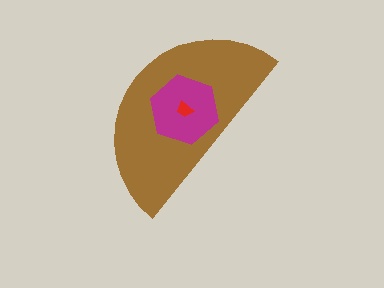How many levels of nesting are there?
3.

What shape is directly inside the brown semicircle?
The magenta hexagon.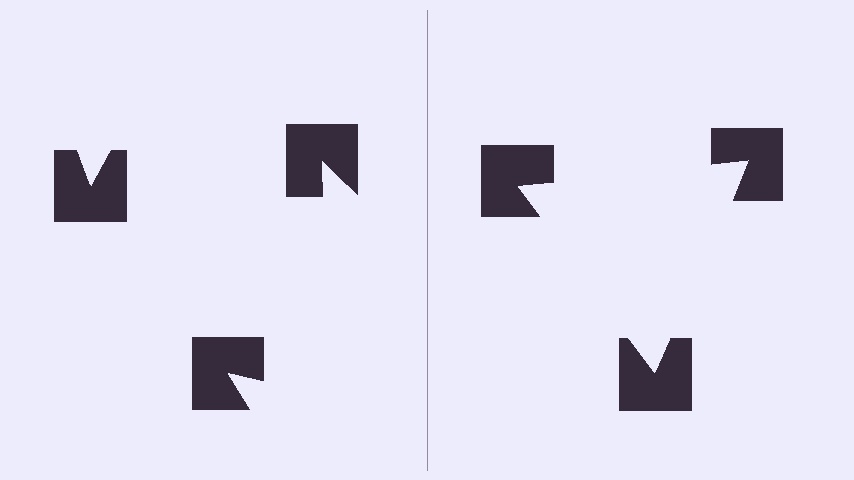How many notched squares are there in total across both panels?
6 — 3 on each side.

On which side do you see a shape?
An illusory triangle appears on the right side. On the left side the wedge cuts are rotated, so no coherent shape forms.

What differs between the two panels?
The notched squares are positioned identically on both sides; only the wedge orientations differ. On the right they align to a triangle; on the left they are misaligned.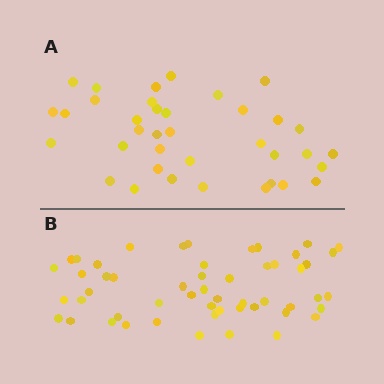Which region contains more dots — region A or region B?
Region B (the bottom region) has more dots.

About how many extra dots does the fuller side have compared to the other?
Region B has approximately 15 more dots than region A.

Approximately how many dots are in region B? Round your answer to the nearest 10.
About 50 dots. (The exact count is 53, which rounds to 50.)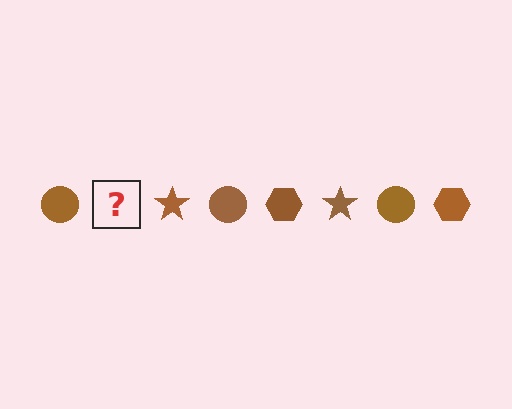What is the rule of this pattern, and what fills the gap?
The rule is that the pattern cycles through circle, hexagon, star shapes in brown. The gap should be filled with a brown hexagon.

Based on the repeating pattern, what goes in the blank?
The blank should be a brown hexagon.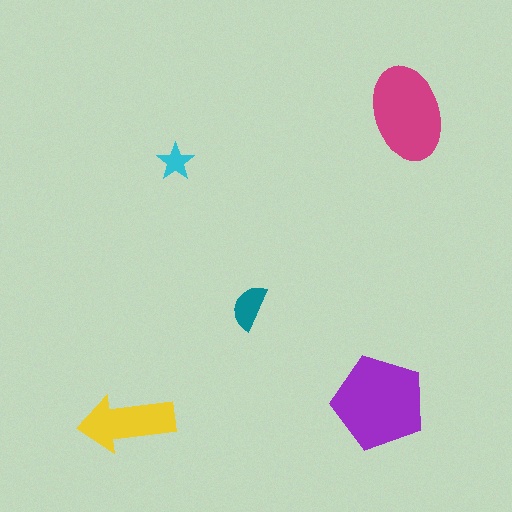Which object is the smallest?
The cyan star.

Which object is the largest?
The purple pentagon.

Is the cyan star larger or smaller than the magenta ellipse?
Smaller.